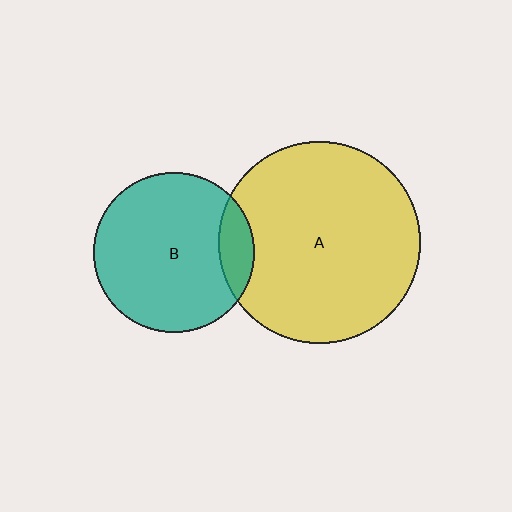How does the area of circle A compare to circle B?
Approximately 1.6 times.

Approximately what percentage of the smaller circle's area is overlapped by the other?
Approximately 15%.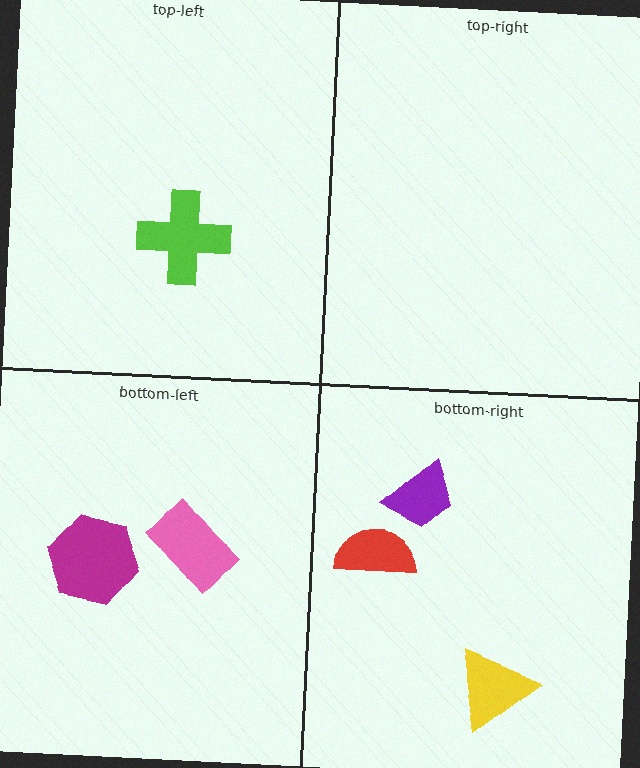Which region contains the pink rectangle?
The bottom-left region.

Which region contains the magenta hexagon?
The bottom-left region.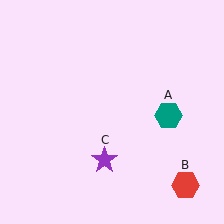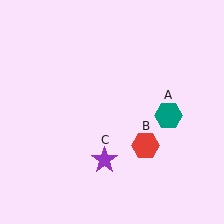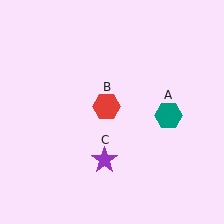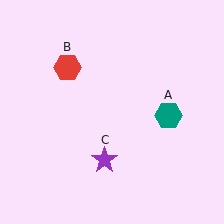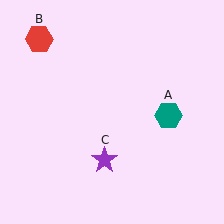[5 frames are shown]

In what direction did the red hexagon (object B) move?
The red hexagon (object B) moved up and to the left.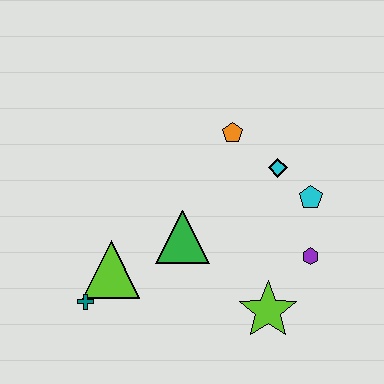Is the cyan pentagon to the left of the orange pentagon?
No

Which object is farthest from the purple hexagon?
The teal cross is farthest from the purple hexagon.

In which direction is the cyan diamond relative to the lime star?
The cyan diamond is above the lime star.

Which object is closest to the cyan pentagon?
The cyan diamond is closest to the cyan pentagon.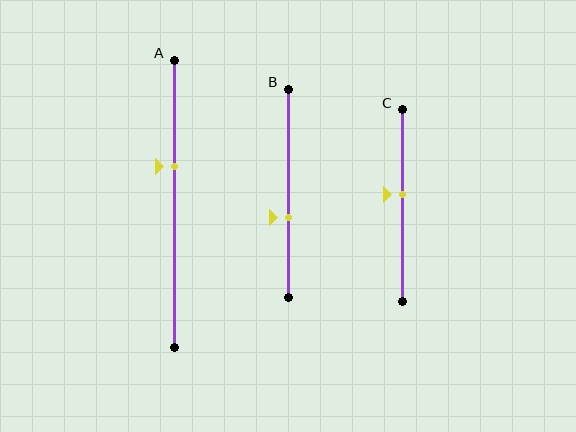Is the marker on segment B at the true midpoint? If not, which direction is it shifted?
No, the marker on segment B is shifted downward by about 12% of the segment length.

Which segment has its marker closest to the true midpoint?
Segment C has its marker closest to the true midpoint.